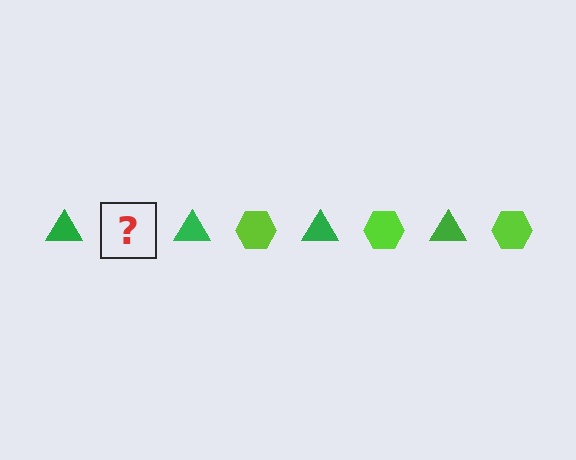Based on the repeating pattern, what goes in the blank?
The blank should be a lime hexagon.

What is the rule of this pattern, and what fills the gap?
The rule is that the pattern alternates between green triangle and lime hexagon. The gap should be filled with a lime hexagon.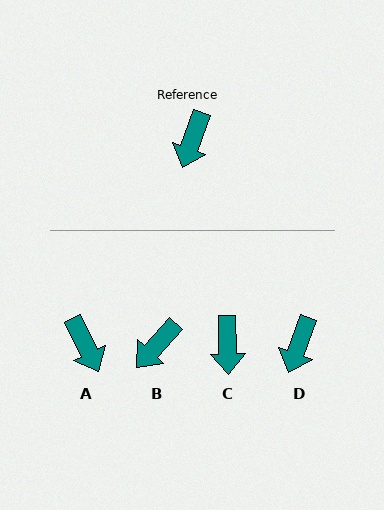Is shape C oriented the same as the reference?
No, it is off by about 21 degrees.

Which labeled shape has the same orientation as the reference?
D.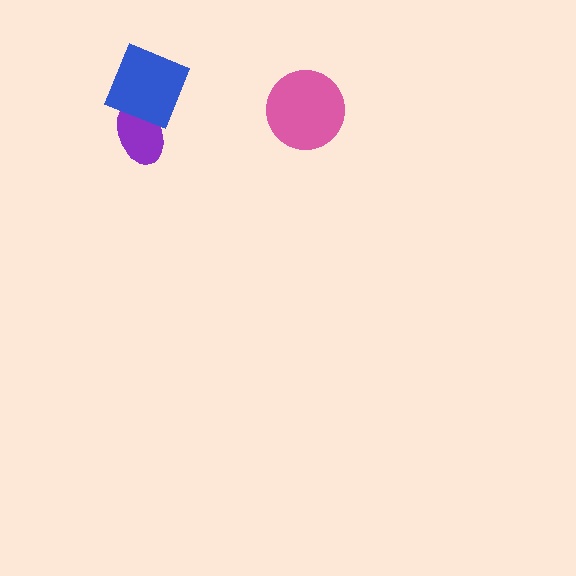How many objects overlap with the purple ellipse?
1 object overlaps with the purple ellipse.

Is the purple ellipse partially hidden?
Yes, it is partially covered by another shape.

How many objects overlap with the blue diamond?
1 object overlaps with the blue diamond.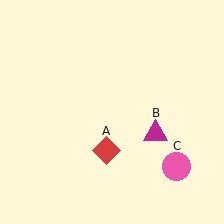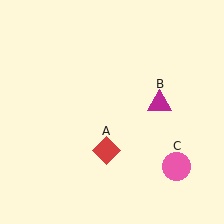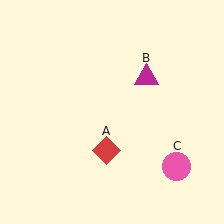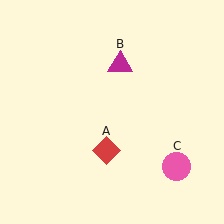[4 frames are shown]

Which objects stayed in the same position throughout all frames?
Red diamond (object A) and pink circle (object C) remained stationary.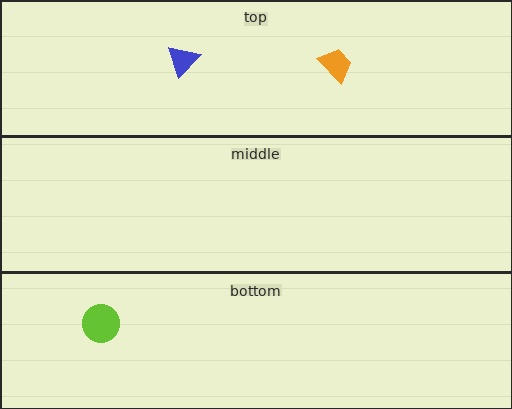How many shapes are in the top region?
2.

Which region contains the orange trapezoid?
The top region.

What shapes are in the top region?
The blue triangle, the orange trapezoid.